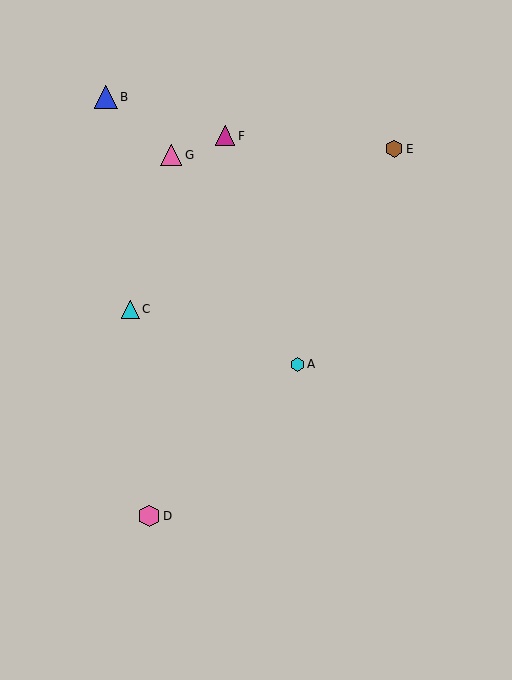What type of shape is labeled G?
Shape G is a pink triangle.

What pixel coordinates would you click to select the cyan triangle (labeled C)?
Click at (131, 309) to select the cyan triangle C.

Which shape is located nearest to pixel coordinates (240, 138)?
The magenta triangle (labeled F) at (225, 136) is nearest to that location.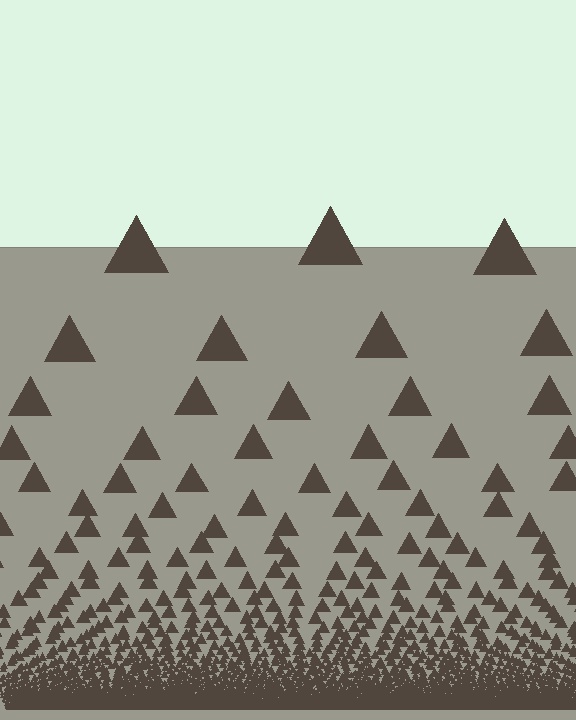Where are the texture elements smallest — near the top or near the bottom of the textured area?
Near the bottom.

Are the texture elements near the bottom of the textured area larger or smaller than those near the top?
Smaller. The gradient is inverted — elements near the bottom are smaller and denser.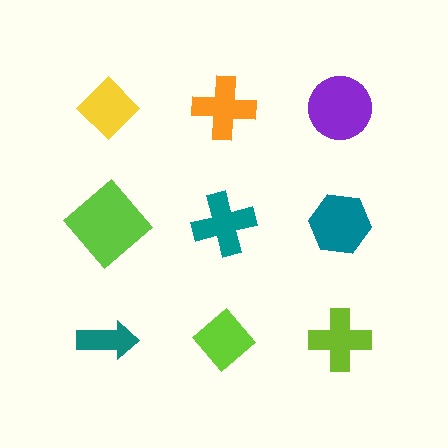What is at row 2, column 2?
A teal cross.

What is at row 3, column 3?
A lime cross.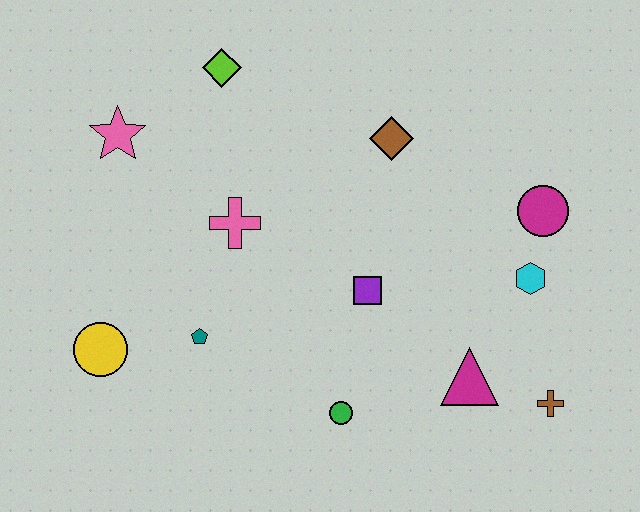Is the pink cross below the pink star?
Yes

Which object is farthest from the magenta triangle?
The pink star is farthest from the magenta triangle.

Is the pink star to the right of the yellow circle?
Yes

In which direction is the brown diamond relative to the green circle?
The brown diamond is above the green circle.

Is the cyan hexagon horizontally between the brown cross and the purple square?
Yes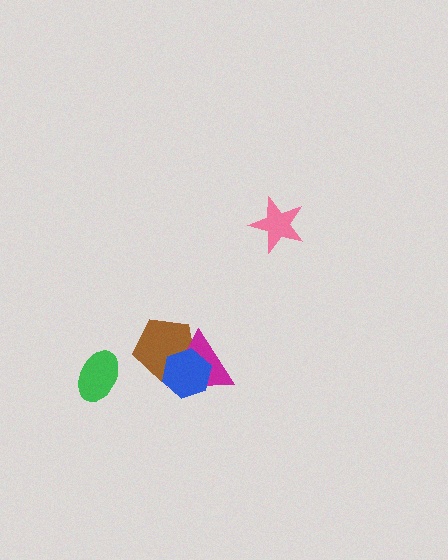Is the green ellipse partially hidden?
No, no other shape covers it.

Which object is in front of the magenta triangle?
The blue hexagon is in front of the magenta triangle.